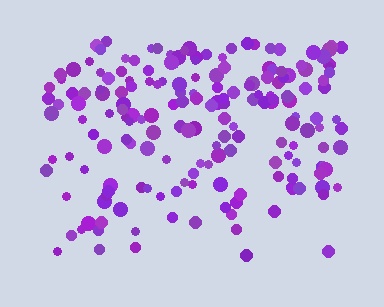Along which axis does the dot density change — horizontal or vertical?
Vertical.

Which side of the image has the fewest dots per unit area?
The bottom.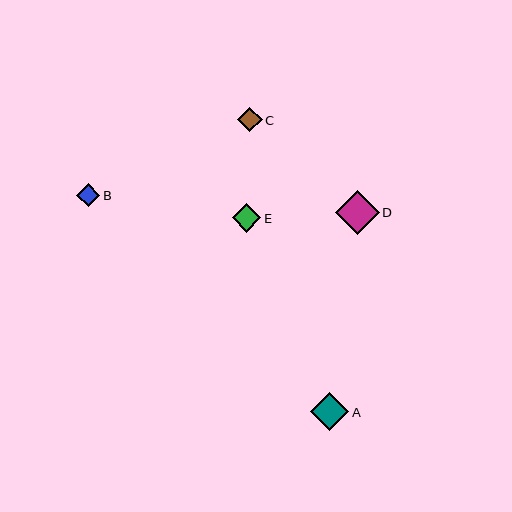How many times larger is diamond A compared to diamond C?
Diamond A is approximately 1.5 times the size of diamond C.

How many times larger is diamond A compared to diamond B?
Diamond A is approximately 1.6 times the size of diamond B.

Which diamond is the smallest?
Diamond B is the smallest with a size of approximately 23 pixels.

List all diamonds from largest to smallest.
From largest to smallest: D, A, E, C, B.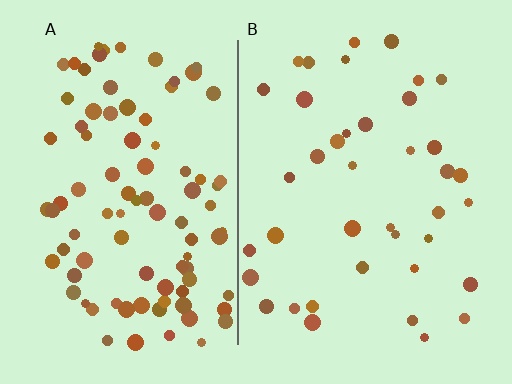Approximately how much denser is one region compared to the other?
Approximately 2.4× — region A over region B.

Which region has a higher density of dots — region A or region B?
A (the left).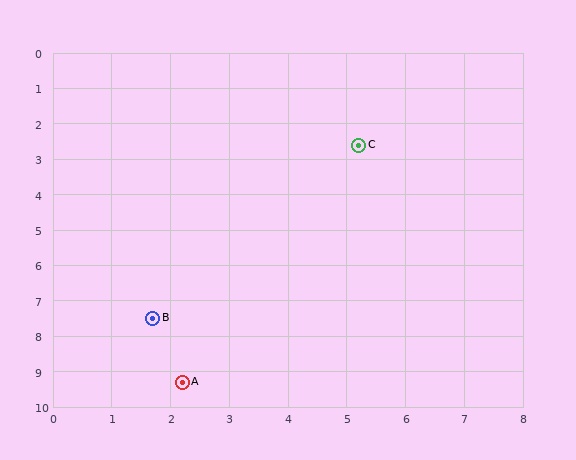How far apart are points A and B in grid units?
Points A and B are about 1.9 grid units apart.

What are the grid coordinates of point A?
Point A is at approximately (2.2, 9.3).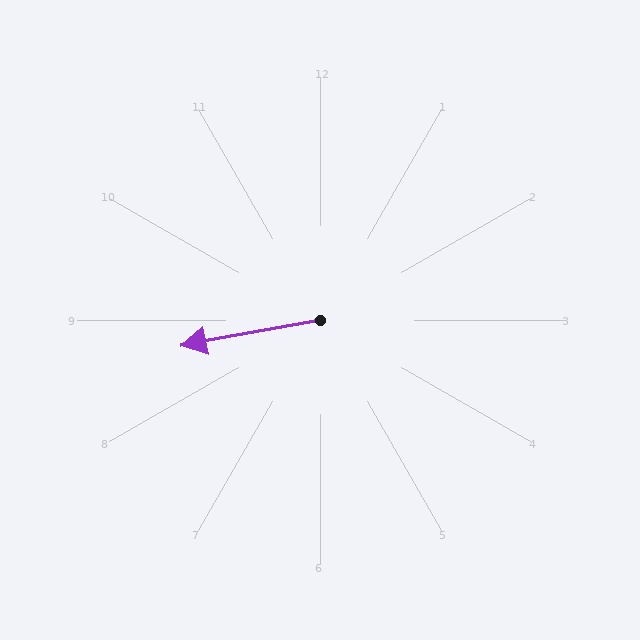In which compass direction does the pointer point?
West.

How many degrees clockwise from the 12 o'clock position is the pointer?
Approximately 260 degrees.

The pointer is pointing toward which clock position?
Roughly 9 o'clock.